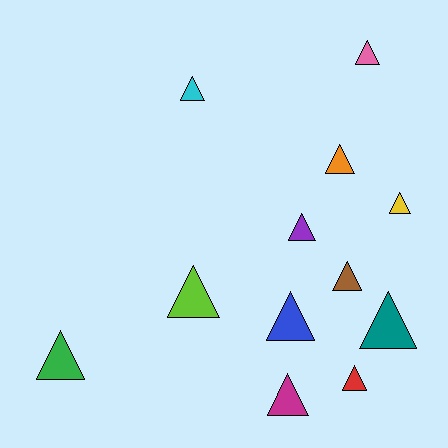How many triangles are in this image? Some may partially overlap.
There are 12 triangles.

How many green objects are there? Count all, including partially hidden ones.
There is 1 green object.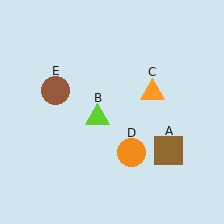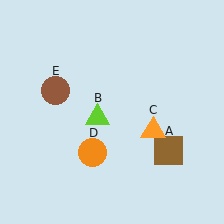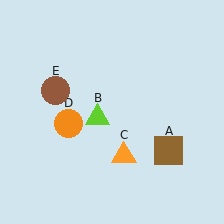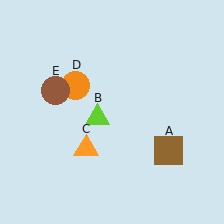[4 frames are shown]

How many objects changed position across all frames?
2 objects changed position: orange triangle (object C), orange circle (object D).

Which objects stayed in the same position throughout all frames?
Brown square (object A) and lime triangle (object B) and brown circle (object E) remained stationary.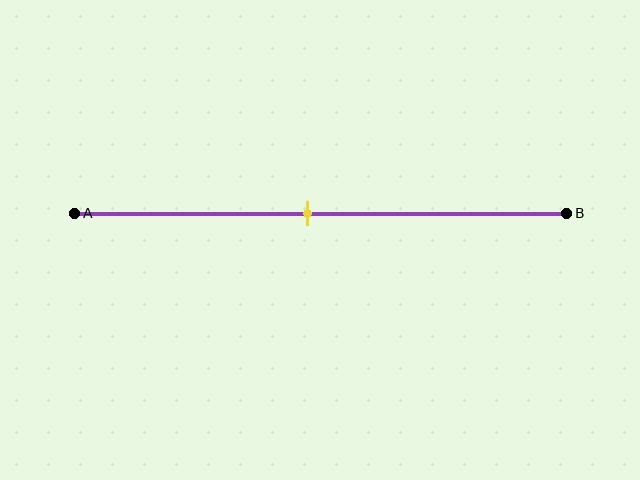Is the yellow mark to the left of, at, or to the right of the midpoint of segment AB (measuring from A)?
The yellow mark is approximately at the midpoint of segment AB.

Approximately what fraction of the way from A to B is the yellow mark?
The yellow mark is approximately 45% of the way from A to B.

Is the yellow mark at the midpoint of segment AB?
Yes, the mark is approximately at the midpoint.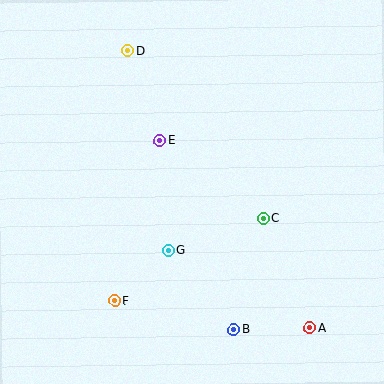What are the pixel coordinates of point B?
Point B is at (234, 330).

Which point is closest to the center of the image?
Point E at (160, 141) is closest to the center.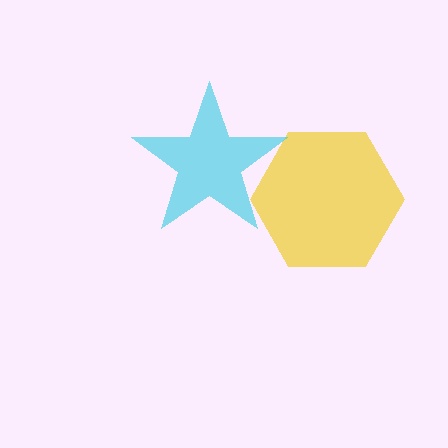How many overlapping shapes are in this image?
There are 2 overlapping shapes in the image.